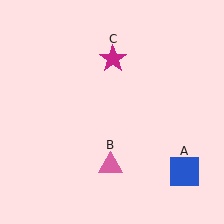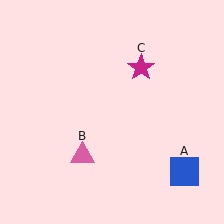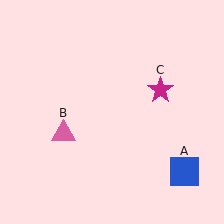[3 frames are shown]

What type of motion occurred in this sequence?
The pink triangle (object B), magenta star (object C) rotated clockwise around the center of the scene.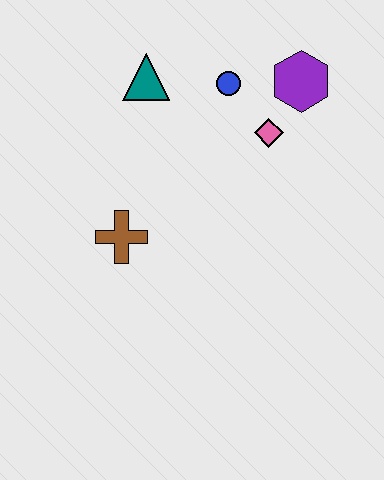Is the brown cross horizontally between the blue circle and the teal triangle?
No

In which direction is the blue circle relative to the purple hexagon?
The blue circle is to the left of the purple hexagon.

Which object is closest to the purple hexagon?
The pink diamond is closest to the purple hexagon.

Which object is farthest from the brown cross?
The purple hexagon is farthest from the brown cross.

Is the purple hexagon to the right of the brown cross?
Yes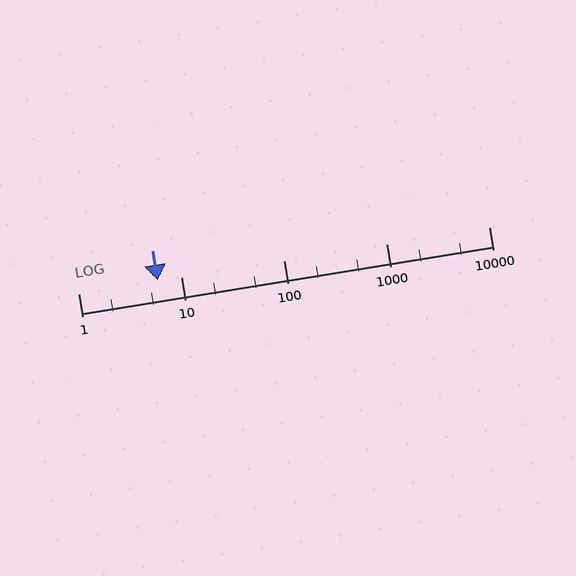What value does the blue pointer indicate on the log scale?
The pointer indicates approximately 5.9.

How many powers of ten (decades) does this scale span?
The scale spans 4 decades, from 1 to 10000.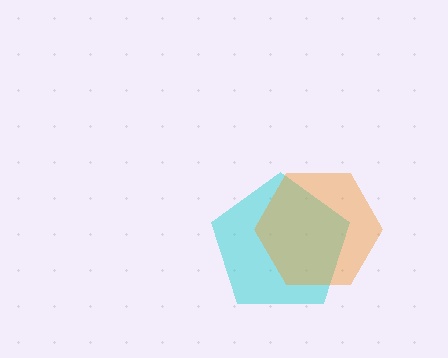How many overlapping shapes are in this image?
There are 2 overlapping shapes in the image.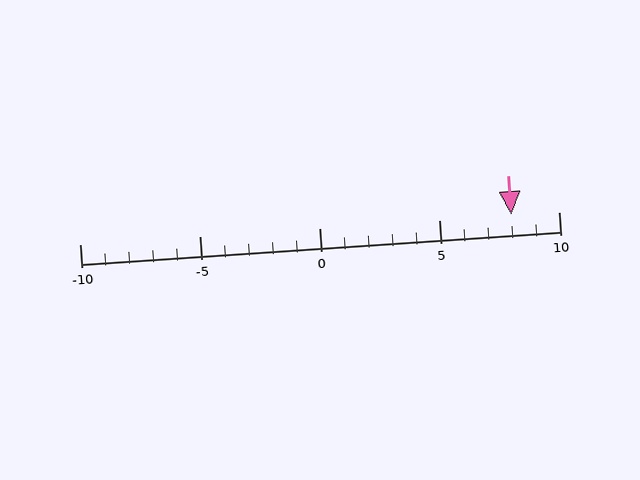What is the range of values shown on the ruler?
The ruler shows values from -10 to 10.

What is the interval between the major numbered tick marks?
The major tick marks are spaced 5 units apart.